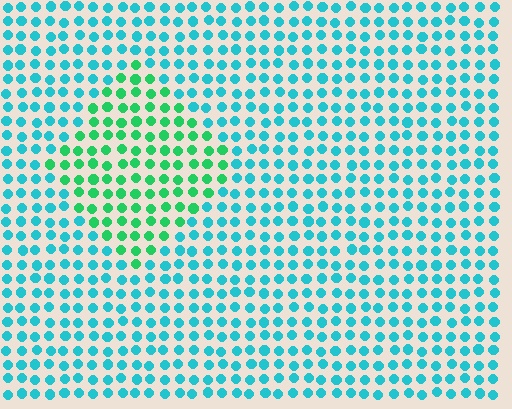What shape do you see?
I see a diamond.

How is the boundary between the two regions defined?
The boundary is defined purely by a slight shift in hue (about 42 degrees). Spacing, size, and orientation are identical on both sides.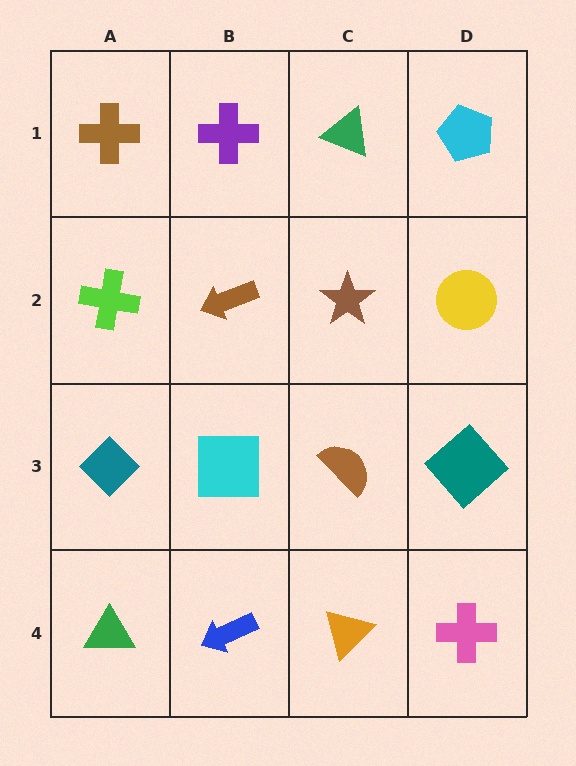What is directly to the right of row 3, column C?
A teal diamond.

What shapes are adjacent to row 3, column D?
A yellow circle (row 2, column D), a pink cross (row 4, column D), a brown semicircle (row 3, column C).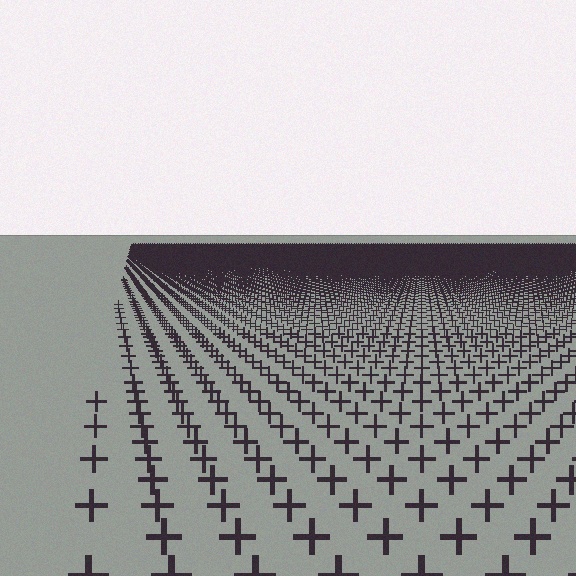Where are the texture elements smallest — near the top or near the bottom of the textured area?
Near the top.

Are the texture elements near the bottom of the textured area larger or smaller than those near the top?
Larger. Near the bottom, elements are closer to the viewer and appear at a bigger on-screen size.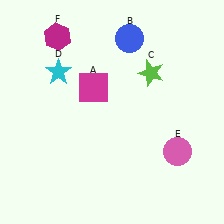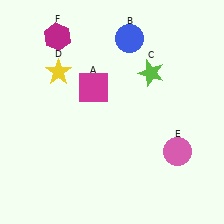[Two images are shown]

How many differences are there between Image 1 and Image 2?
There is 1 difference between the two images.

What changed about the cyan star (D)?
In Image 1, D is cyan. In Image 2, it changed to yellow.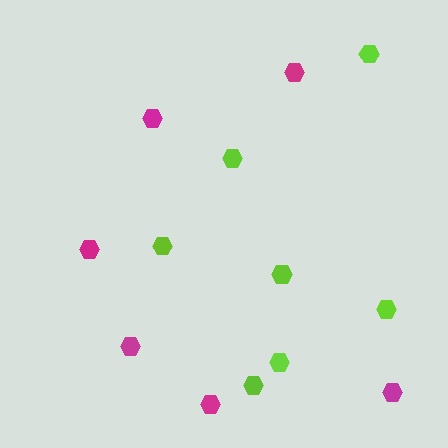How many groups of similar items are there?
There are 2 groups: one group of lime hexagons (7) and one group of magenta hexagons (6).